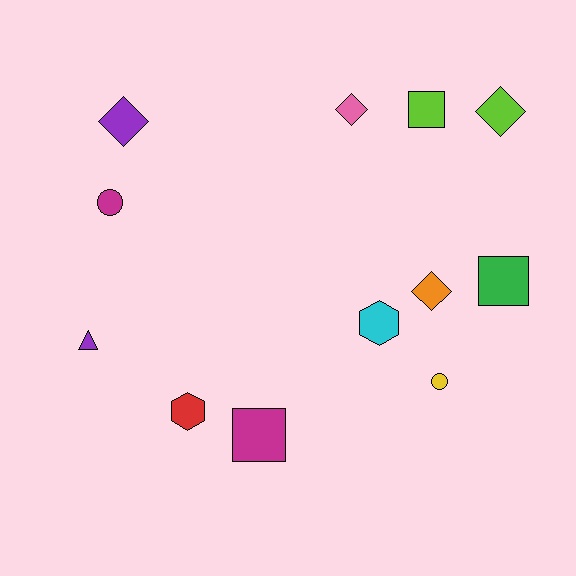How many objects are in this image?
There are 12 objects.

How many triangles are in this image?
There is 1 triangle.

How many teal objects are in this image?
There are no teal objects.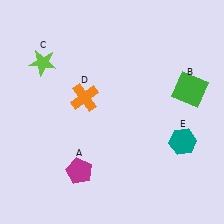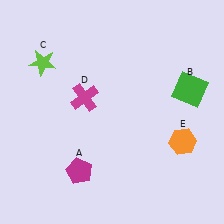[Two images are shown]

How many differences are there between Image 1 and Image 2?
There are 2 differences between the two images.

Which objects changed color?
D changed from orange to magenta. E changed from teal to orange.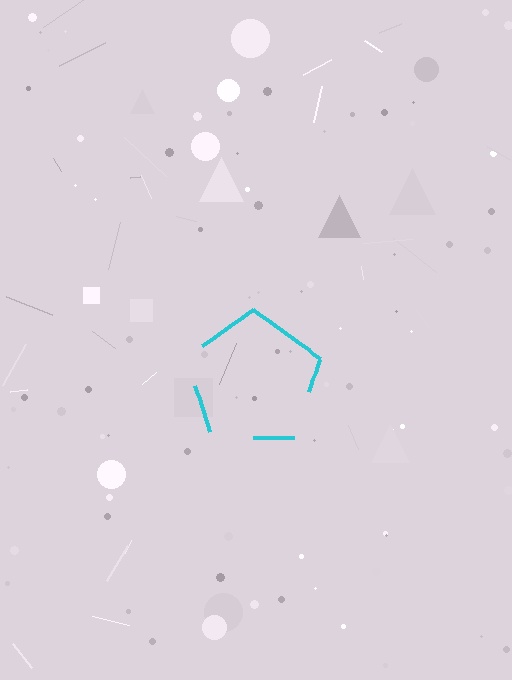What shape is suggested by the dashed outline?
The dashed outline suggests a pentagon.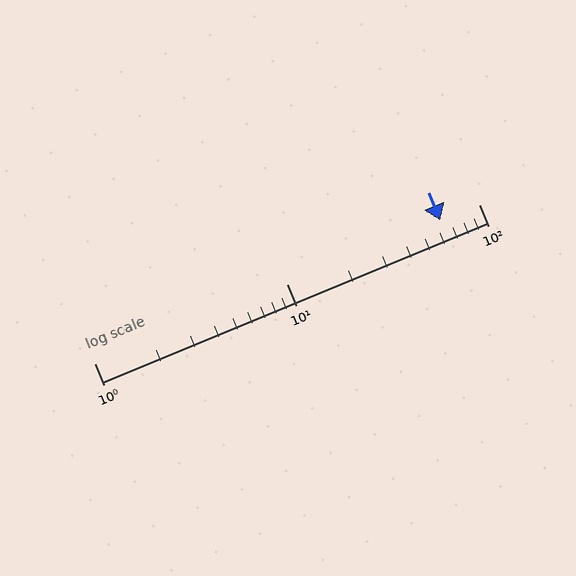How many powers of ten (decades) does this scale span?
The scale spans 2 decades, from 1 to 100.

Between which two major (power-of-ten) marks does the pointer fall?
The pointer is between 10 and 100.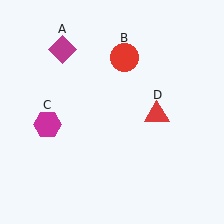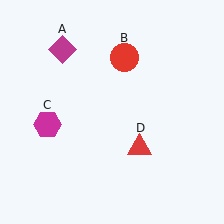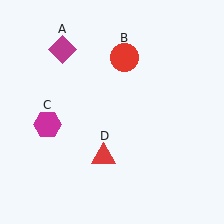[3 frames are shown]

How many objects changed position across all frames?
1 object changed position: red triangle (object D).